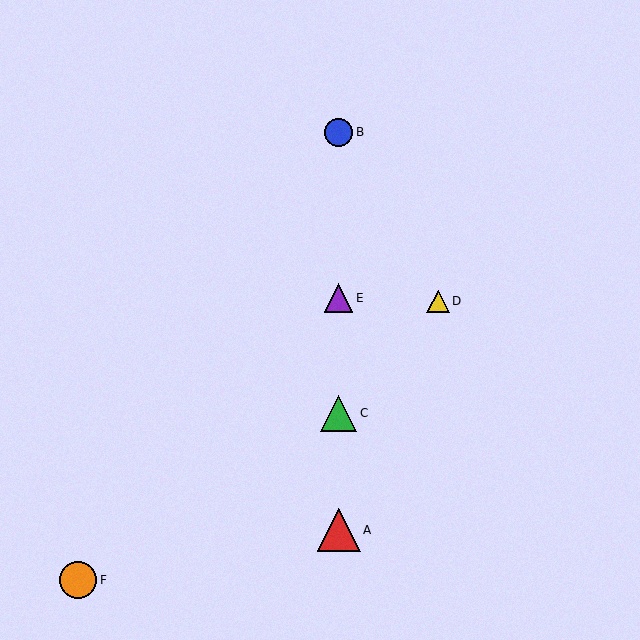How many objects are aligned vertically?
4 objects (A, B, C, E) are aligned vertically.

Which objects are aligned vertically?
Objects A, B, C, E are aligned vertically.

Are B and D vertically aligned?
No, B is at x≈339 and D is at x≈438.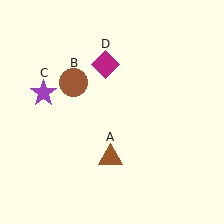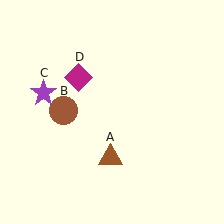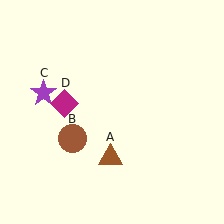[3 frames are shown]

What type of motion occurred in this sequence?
The brown circle (object B), magenta diamond (object D) rotated counterclockwise around the center of the scene.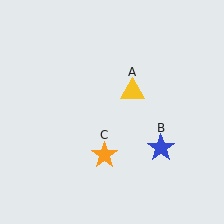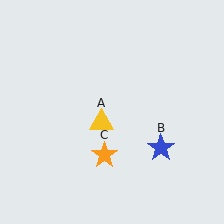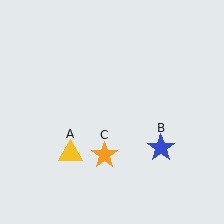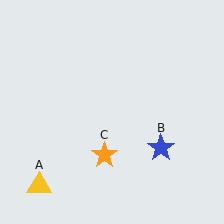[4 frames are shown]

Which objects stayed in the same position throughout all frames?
Blue star (object B) and orange star (object C) remained stationary.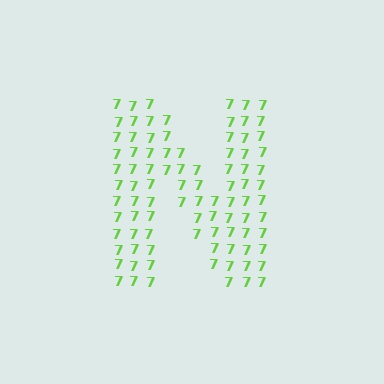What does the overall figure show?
The overall figure shows the letter N.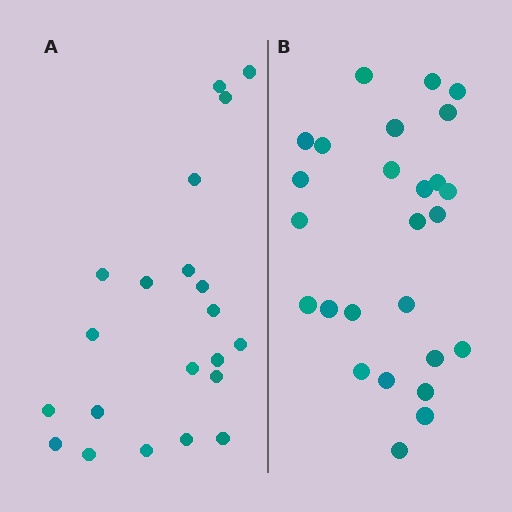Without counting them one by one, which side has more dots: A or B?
Region B (the right region) has more dots.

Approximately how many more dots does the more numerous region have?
Region B has about 5 more dots than region A.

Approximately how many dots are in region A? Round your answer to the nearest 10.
About 20 dots. (The exact count is 21, which rounds to 20.)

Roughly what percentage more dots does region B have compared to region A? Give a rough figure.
About 25% more.